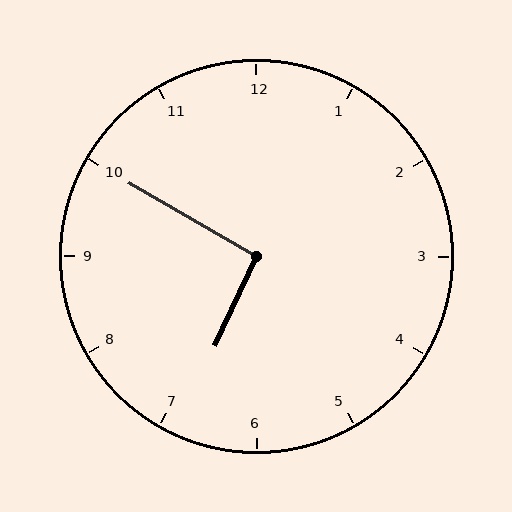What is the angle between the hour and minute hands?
Approximately 95 degrees.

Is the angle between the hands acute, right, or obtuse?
It is right.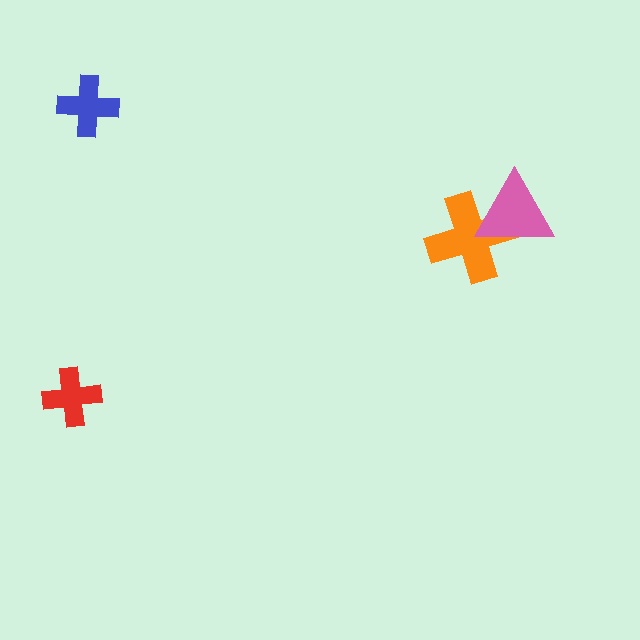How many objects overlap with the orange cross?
1 object overlaps with the orange cross.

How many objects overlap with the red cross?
0 objects overlap with the red cross.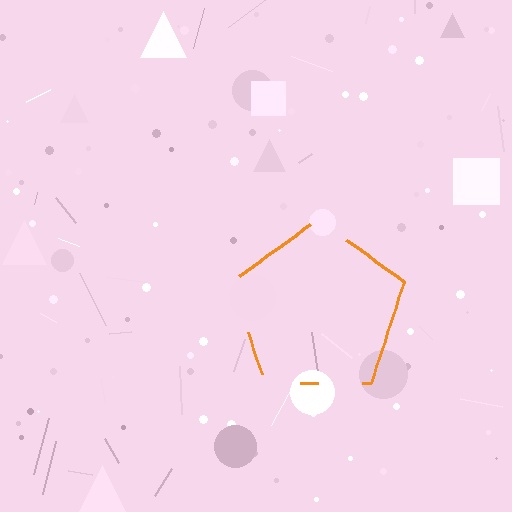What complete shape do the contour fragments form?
The contour fragments form a pentagon.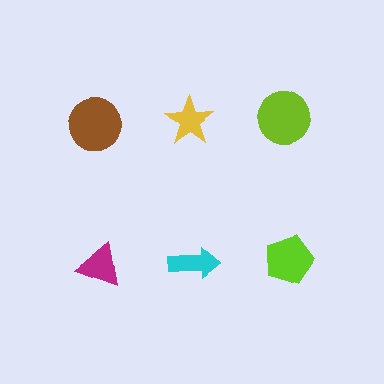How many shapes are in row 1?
3 shapes.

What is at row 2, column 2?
A cyan arrow.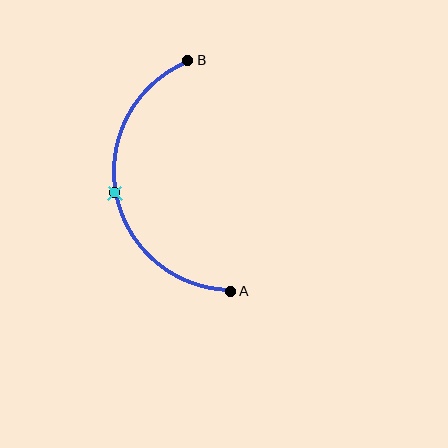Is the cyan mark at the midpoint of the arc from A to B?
Yes. The cyan mark lies on the arc at equal arc-length from both A and B — it is the arc midpoint.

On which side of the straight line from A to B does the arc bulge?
The arc bulges to the left of the straight line connecting A and B.